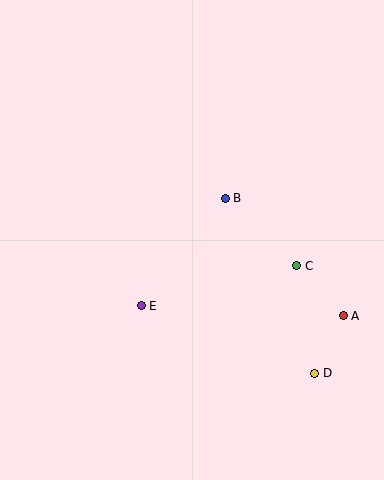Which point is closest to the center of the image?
Point B at (225, 198) is closest to the center.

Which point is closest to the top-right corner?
Point B is closest to the top-right corner.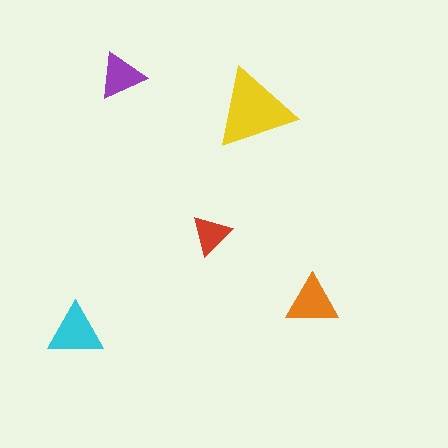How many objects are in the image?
There are 5 objects in the image.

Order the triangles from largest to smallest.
the yellow one, the cyan one, the orange one, the purple one, the red one.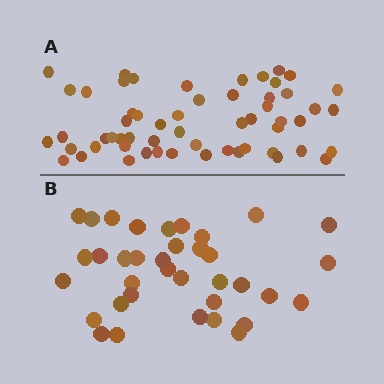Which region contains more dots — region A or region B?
Region A (the top region) has more dots.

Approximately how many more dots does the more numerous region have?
Region A has approximately 20 more dots than region B.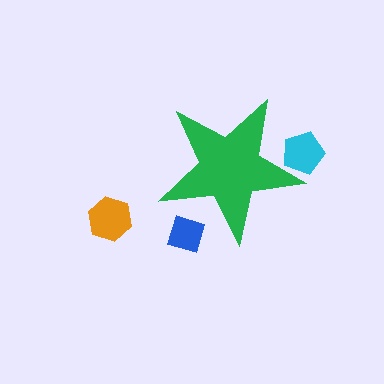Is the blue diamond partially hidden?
Yes, the blue diamond is partially hidden behind the green star.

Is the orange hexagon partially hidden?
No, the orange hexagon is fully visible.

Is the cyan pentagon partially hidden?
Yes, the cyan pentagon is partially hidden behind the green star.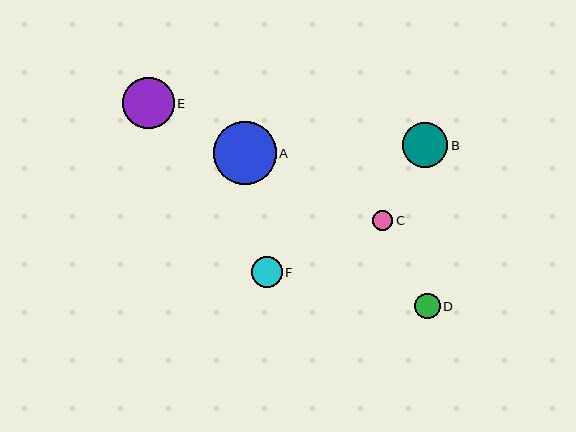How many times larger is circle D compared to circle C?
Circle D is approximately 1.2 times the size of circle C.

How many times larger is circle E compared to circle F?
Circle E is approximately 1.7 times the size of circle F.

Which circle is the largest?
Circle A is the largest with a size of approximately 63 pixels.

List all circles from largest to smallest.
From largest to smallest: A, E, B, F, D, C.